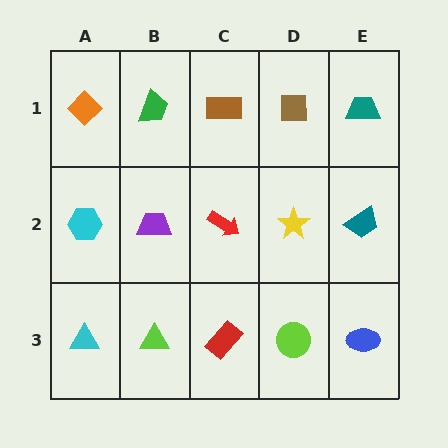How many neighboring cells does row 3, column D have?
3.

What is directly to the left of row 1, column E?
A brown square.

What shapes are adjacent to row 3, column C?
A red arrow (row 2, column C), a lime triangle (row 3, column B), a lime circle (row 3, column D).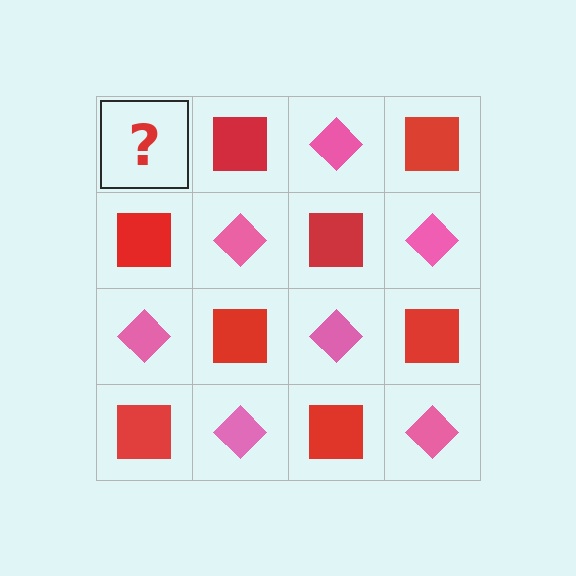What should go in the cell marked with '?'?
The missing cell should contain a pink diamond.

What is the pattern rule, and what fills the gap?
The rule is that it alternates pink diamond and red square in a checkerboard pattern. The gap should be filled with a pink diamond.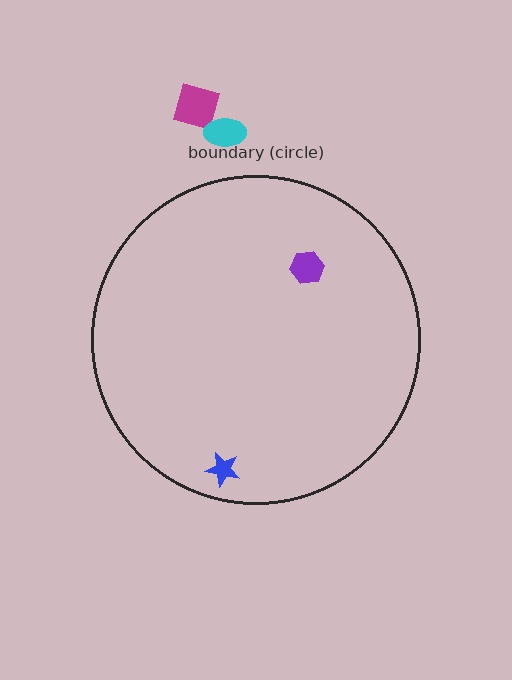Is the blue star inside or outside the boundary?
Inside.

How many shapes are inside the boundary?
2 inside, 2 outside.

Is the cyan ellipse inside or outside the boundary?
Outside.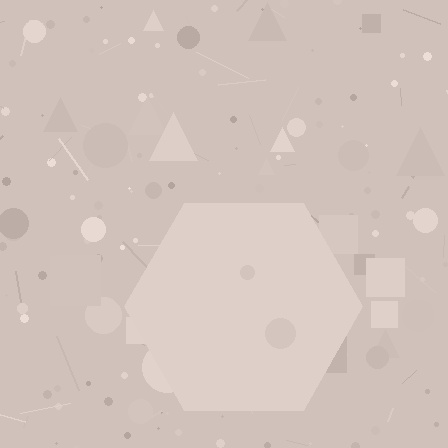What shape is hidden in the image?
A hexagon is hidden in the image.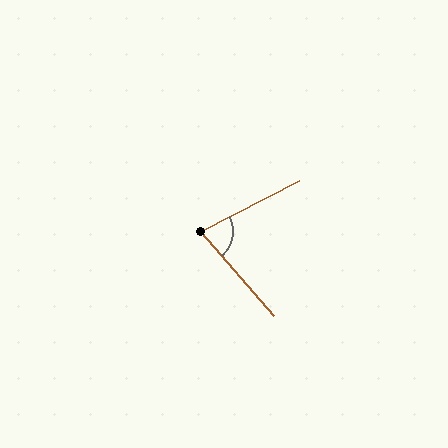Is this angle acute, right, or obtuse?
It is acute.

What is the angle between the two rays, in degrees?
Approximately 76 degrees.